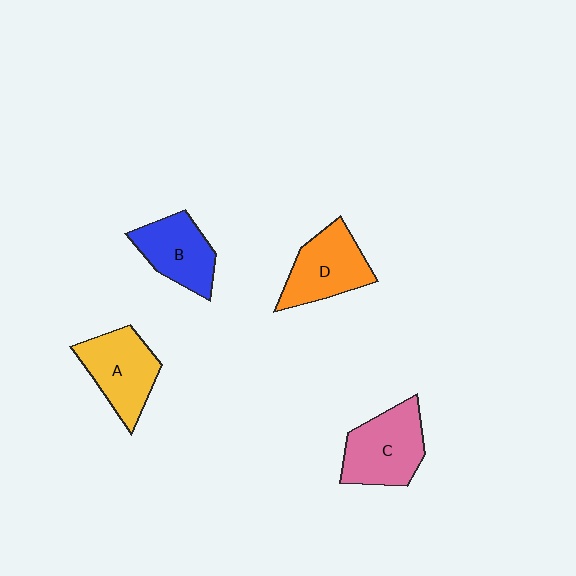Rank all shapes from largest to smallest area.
From largest to smallest: C (pink), A (yellow), D (orange), B (blue).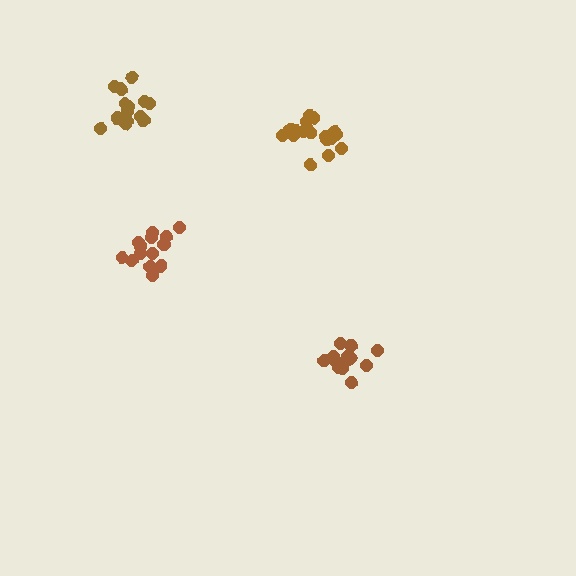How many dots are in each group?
Group 1: 13 dots, Group 2: 17 dots, Group 3: 14 dots, Group 4: 16 dots (60 total).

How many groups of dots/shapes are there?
There are 4 groups.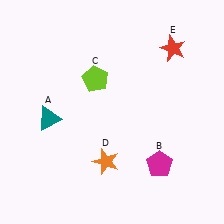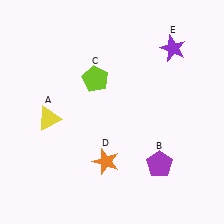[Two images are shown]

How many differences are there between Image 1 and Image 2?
There are 3 differences between the two images.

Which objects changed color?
A changed from teal to yellow. B changed from magenta to purple. E changed from red to purple.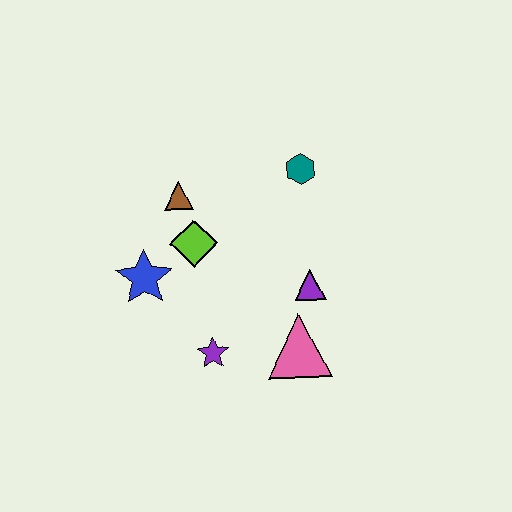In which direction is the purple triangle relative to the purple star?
The purple triangle is to the right of the purple star.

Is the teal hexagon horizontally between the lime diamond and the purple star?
No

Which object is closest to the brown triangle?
The lime diamond is closest to the brown triangle.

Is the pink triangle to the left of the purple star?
No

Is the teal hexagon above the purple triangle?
Yes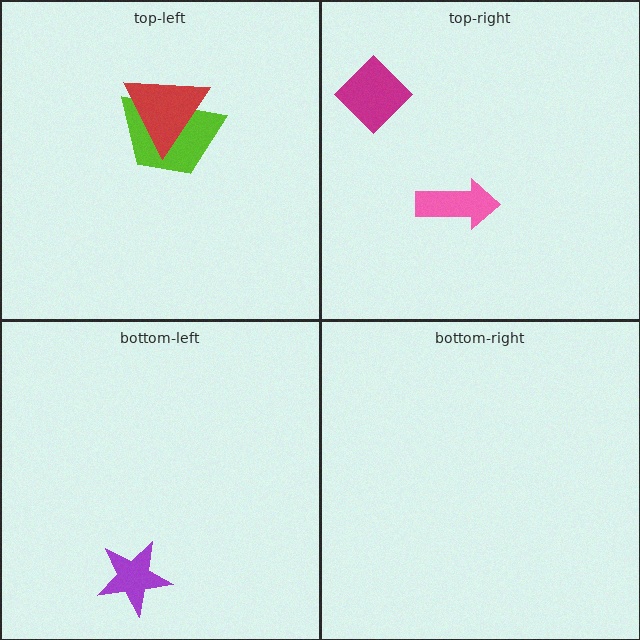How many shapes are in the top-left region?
2.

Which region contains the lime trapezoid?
The top-left region.